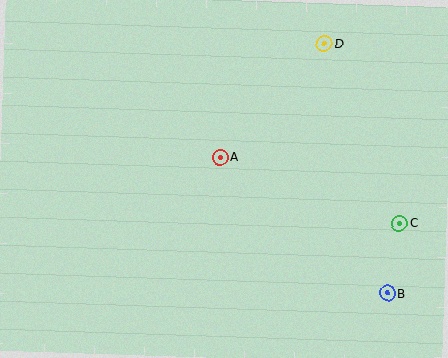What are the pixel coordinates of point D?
Point D is at (324, 44).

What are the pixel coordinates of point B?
Point B is at (387, 293).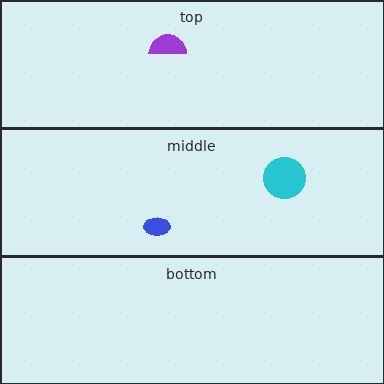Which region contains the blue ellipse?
The middle region.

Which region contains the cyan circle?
The middle region.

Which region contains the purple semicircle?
The top region.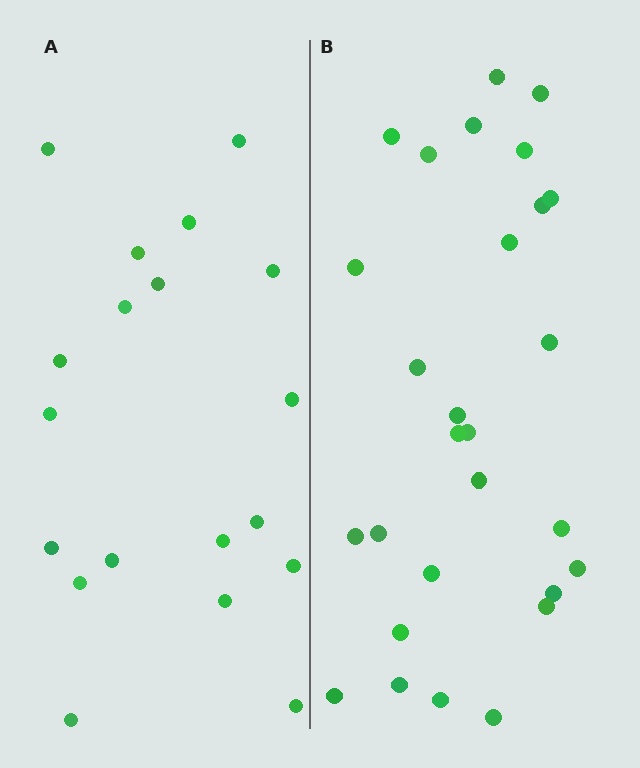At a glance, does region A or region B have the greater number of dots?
Region B (the right region) has more dots.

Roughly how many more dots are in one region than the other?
Region B has roughly 8 or so more dots than region A.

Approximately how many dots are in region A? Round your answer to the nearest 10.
About 20 dots. (The exact count is 19, which rounds to 20.)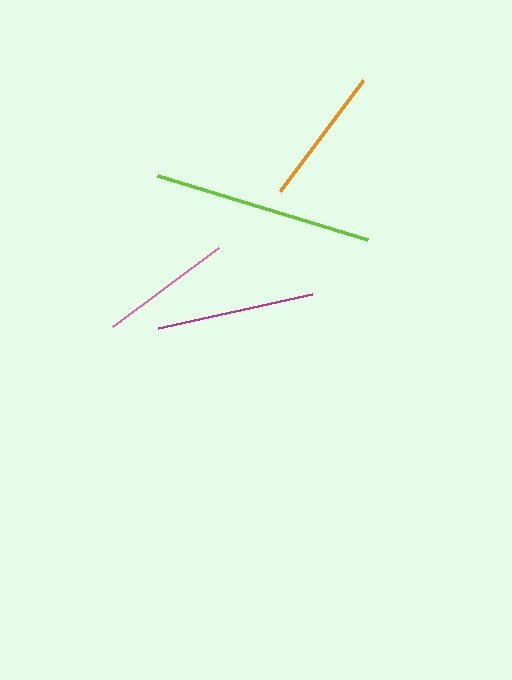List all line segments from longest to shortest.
From longest to shortest: lime, magenta, orange, pink.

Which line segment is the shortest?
The pink line is the shortest at approximately 132 pixels.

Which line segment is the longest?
The lime line is the longest at approximately 220 pixels.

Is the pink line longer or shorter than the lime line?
The lime line is longer than the pink line.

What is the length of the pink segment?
The pink segment is approximately 132 pixels long.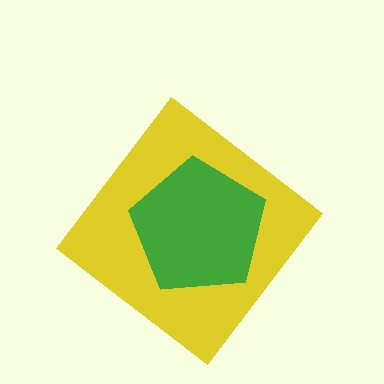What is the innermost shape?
The green pentagon.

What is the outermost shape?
The yellow diamond.